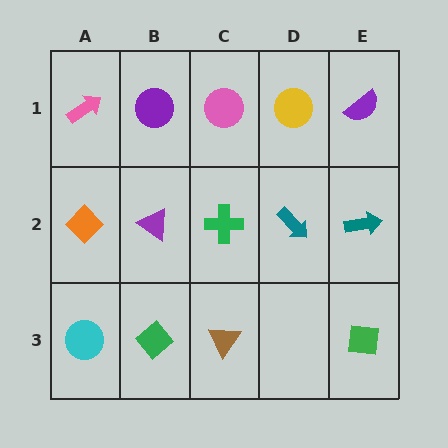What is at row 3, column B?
A green diamond.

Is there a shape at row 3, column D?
No, that cell is empty.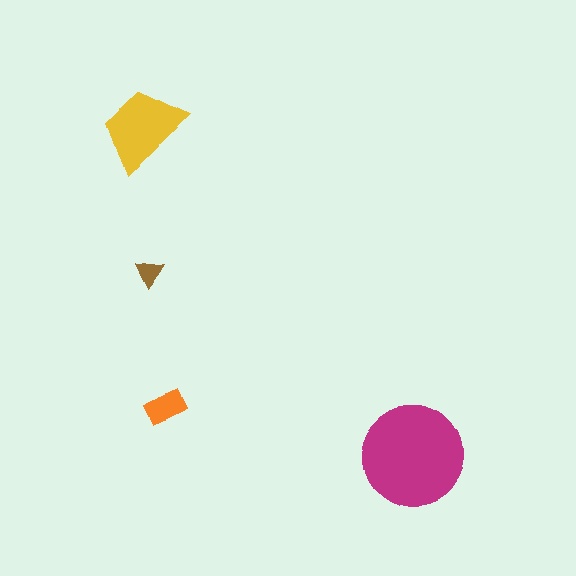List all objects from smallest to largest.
The brown triangle, the orange rectangle, the yellow trapezoid, the magenta circle.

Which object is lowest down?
The magenta circle is bottommost.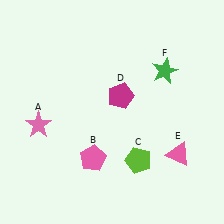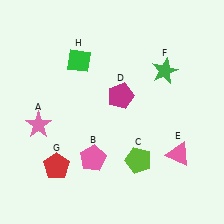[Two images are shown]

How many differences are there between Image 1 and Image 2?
There are 2 differences between the two images.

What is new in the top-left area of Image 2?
A green diamond (H) was added in the top-left area of Image 2.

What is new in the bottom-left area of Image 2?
A red pentagon (G) was added in the bottom-left area of Image 2.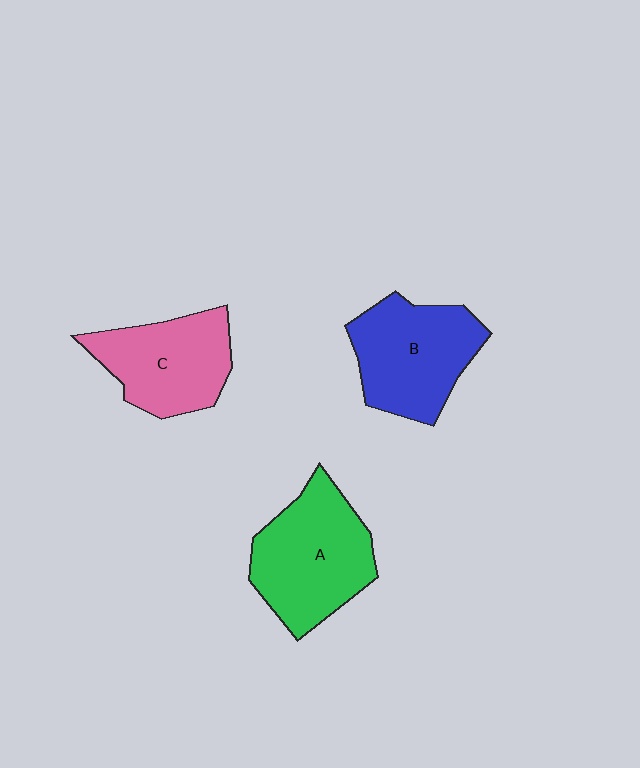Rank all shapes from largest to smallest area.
From largest to smallest: A (green), B (blue), C (pink).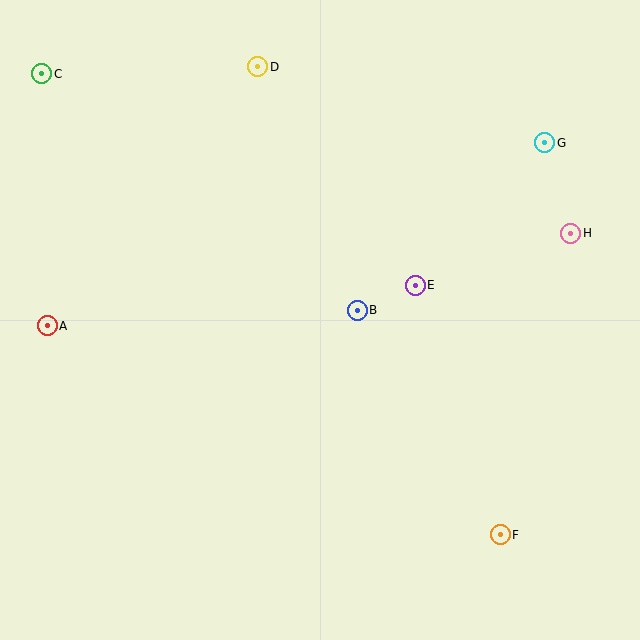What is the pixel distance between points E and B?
The distance between E and B is 63 pixels.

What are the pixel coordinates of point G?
Point G is at (545, 143).